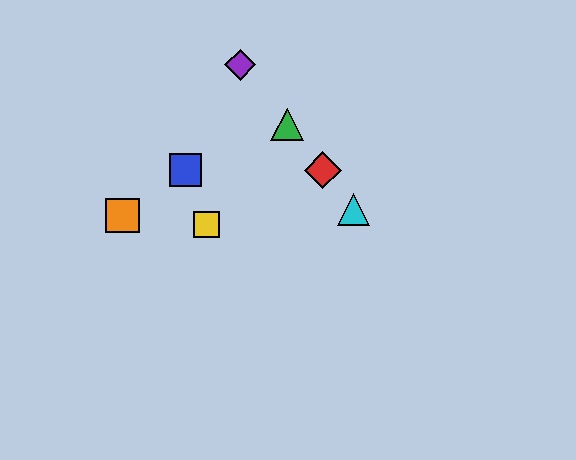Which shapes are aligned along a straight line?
The red diamond, the green triangle, the purple diamond, the cyan triangle are aligned along a straight line.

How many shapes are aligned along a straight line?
4 shapes (the red diamond, the green triangle, the purple diamond, the cyan triangle) are aligned along a straight line.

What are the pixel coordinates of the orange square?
The orange square is at (122, 216).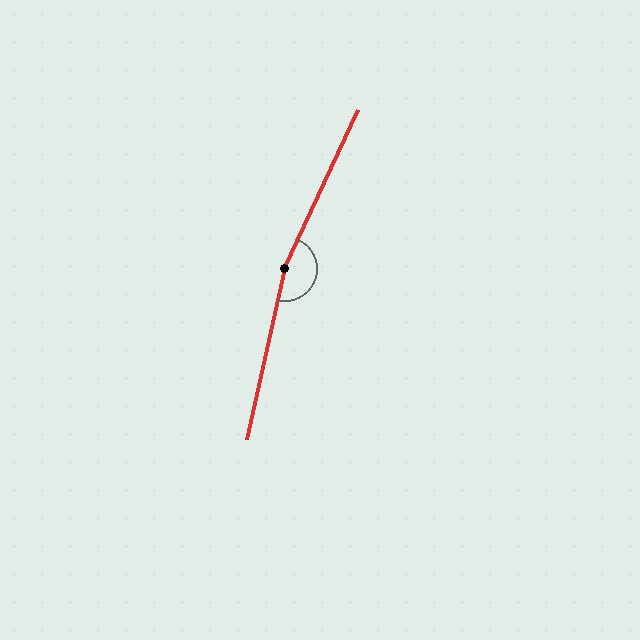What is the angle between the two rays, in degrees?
Approximately 168 degrees.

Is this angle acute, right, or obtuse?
It is obtuse.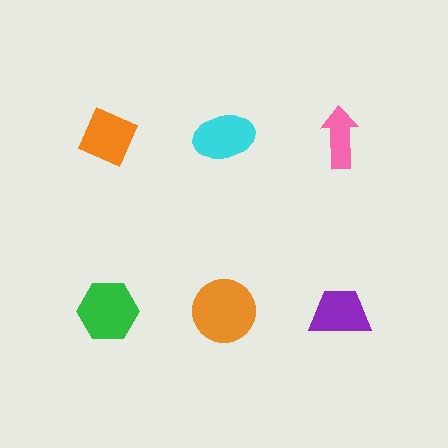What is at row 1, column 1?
An orange diamond.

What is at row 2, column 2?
An orange circle.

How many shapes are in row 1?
3 shapes.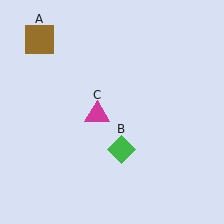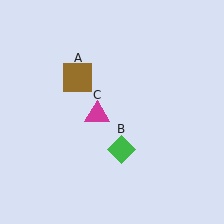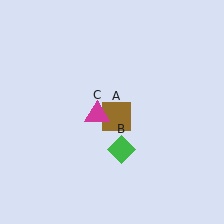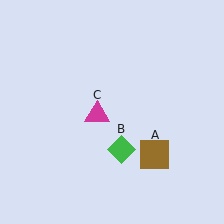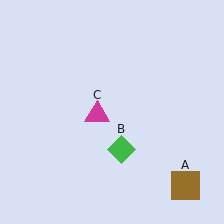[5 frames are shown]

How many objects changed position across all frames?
1 object changed position: brown square (object A).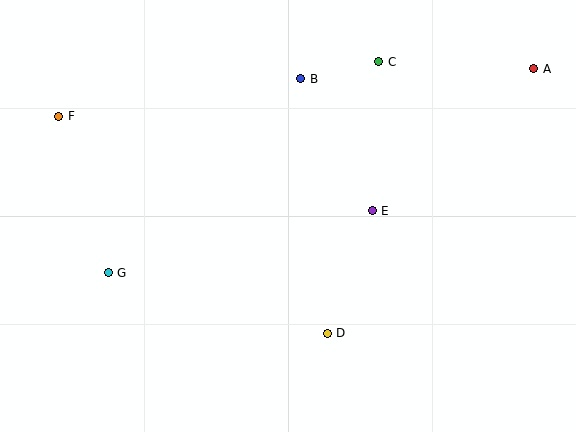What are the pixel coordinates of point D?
Point D is at (327, 333).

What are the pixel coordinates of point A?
Point A is at (533, 69).